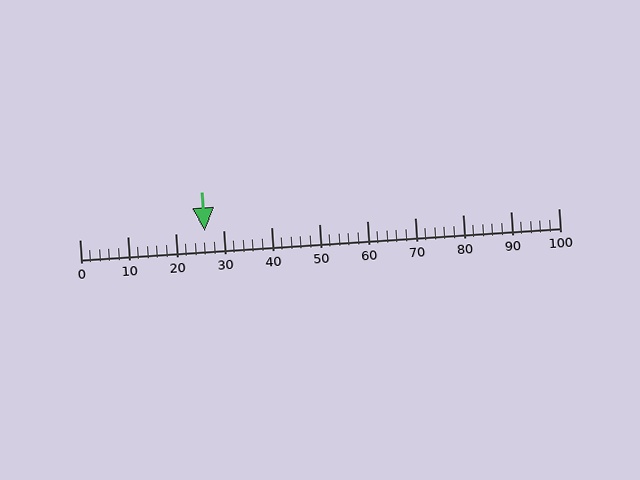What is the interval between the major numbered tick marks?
The major tick marks are spaced 10 units apart.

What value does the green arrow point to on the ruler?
The green arrow points to approximately 26.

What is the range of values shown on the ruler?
The ruler shows values from 0 to 100.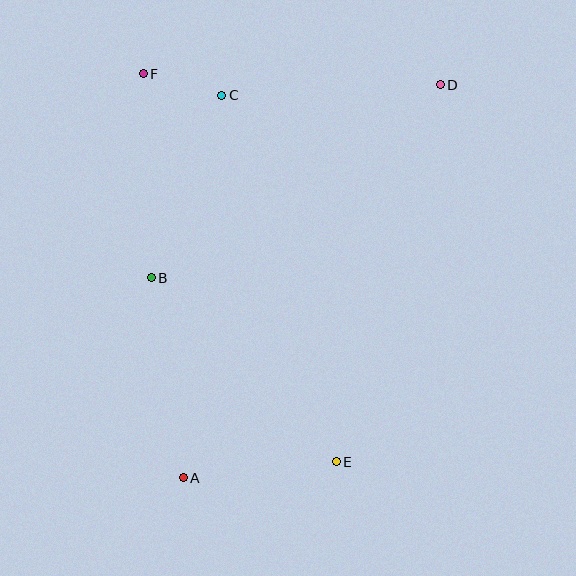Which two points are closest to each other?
Points C and F are closest to each other.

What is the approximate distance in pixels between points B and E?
The distance between B and E is approximately 261 pixels.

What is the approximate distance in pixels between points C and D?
The distance between C and D is approximately 219 pixels.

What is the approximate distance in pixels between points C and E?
The distance between C and E is approximately 384 pixels.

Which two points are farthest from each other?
Points A and D are farthest from each other.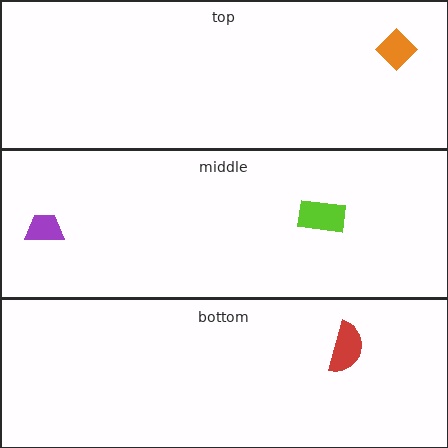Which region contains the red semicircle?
The bottom region.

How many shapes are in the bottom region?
1.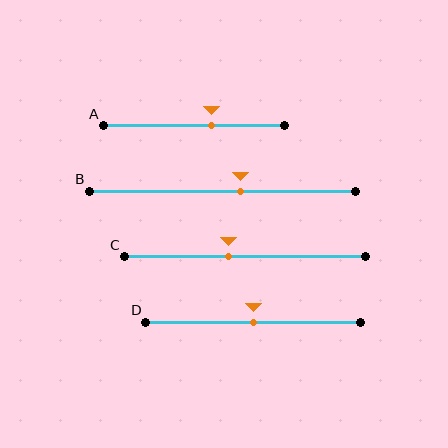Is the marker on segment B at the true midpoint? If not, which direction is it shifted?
No, the marker on segment B is shifted to the right by about 7% of the segment length.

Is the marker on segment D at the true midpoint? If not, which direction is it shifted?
Yes, the marker on segment D is at the true midpoint.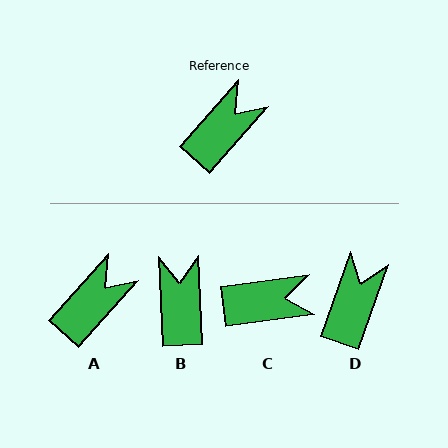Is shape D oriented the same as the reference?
No, it is off by about 23 degrees.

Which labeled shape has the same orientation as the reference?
A.